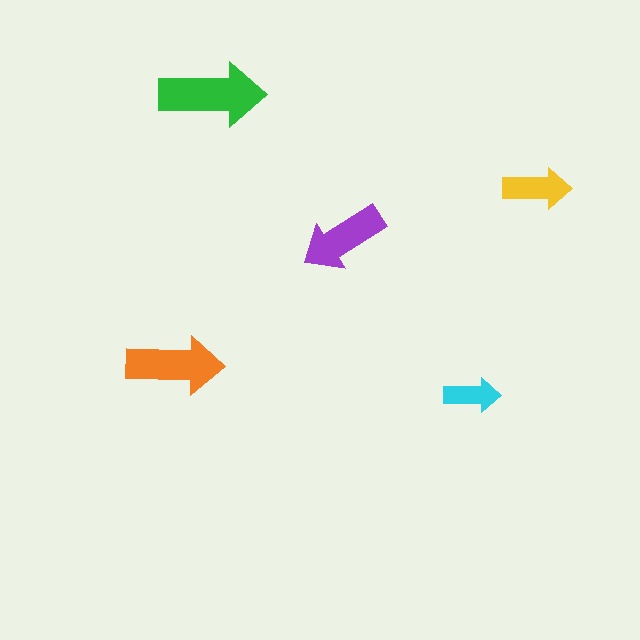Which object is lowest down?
The cyan arrow is bottommost.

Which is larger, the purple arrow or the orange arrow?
The orange one.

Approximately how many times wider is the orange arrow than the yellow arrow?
About 1.5 times wider.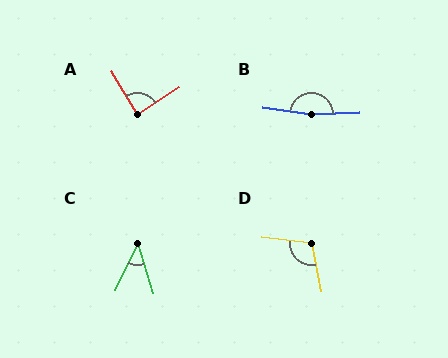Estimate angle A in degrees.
Approximately 87 degrees.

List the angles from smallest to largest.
C (42°), A (87°), D (108°), B (169°).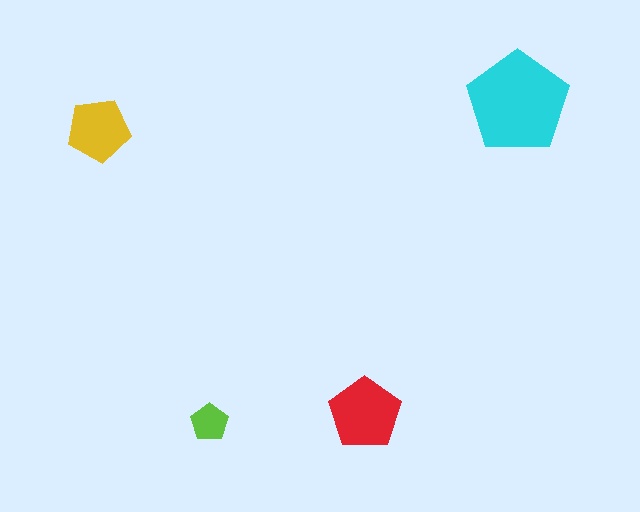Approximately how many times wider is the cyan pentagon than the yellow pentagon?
About 1.5 times wider.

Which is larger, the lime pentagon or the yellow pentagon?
The yellow one.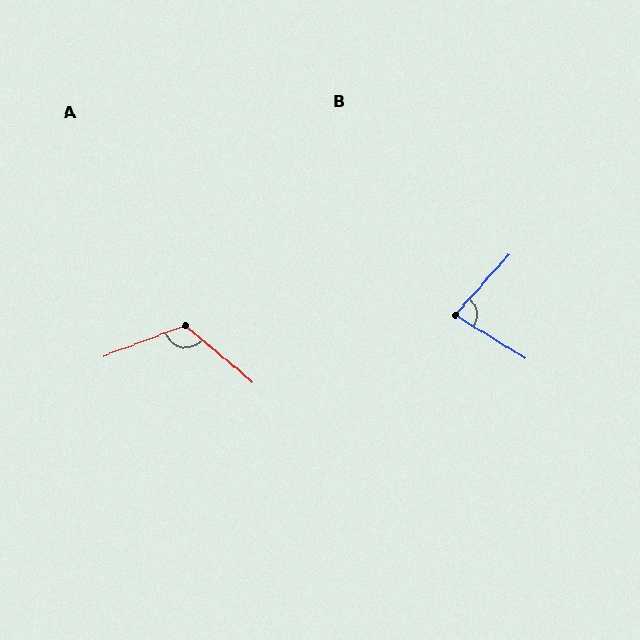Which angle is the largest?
A, at approximately 120 degrees.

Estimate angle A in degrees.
Approximately 120 degrees.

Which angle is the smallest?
B, at approximately 80 degrees.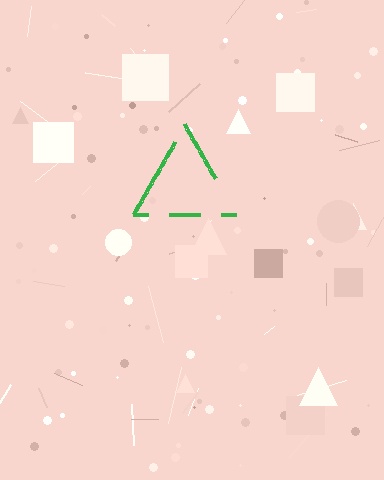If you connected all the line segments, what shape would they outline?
They would outline a triangle.